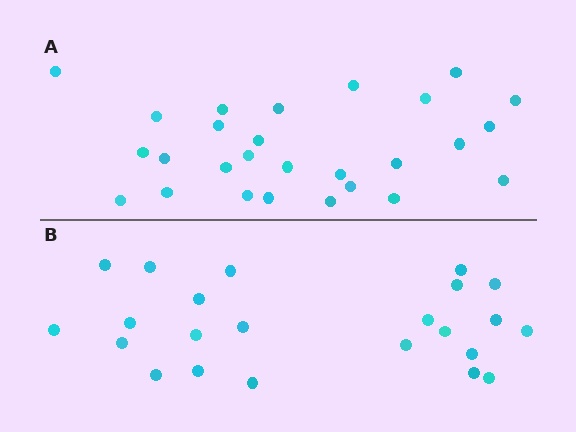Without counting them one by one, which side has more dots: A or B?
Region A (the top region) has more dots.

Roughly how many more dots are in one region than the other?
Region A has about 4 more dots than region B.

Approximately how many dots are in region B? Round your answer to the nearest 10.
About 20 dots. (The exact count is 23, which rounds to 20.)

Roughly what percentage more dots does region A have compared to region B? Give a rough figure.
About 15% more.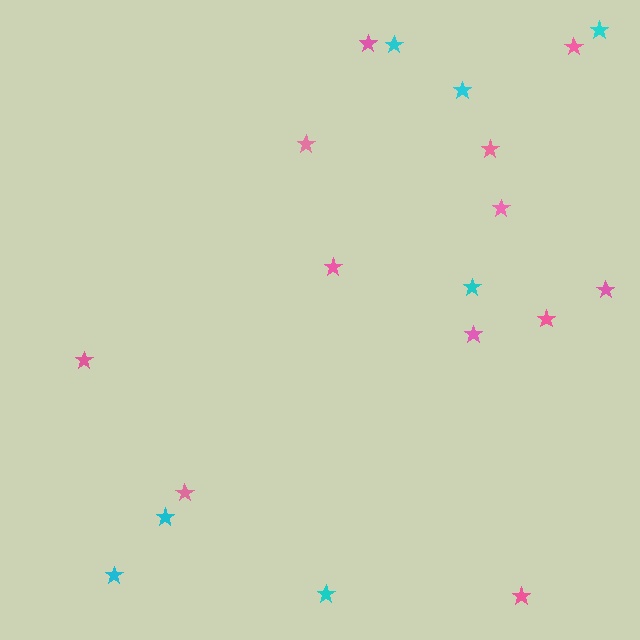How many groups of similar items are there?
There are 2 groups: one group of cyan stars (7) and one group of pink stars (12).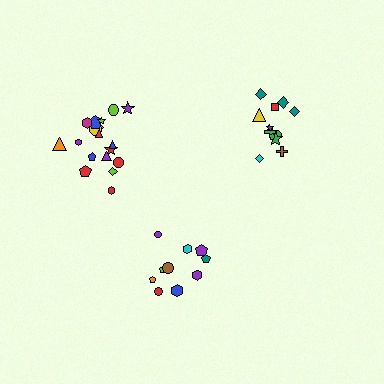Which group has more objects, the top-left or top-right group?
The top-left group.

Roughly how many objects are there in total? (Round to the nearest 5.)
Roughly 40 objects in total.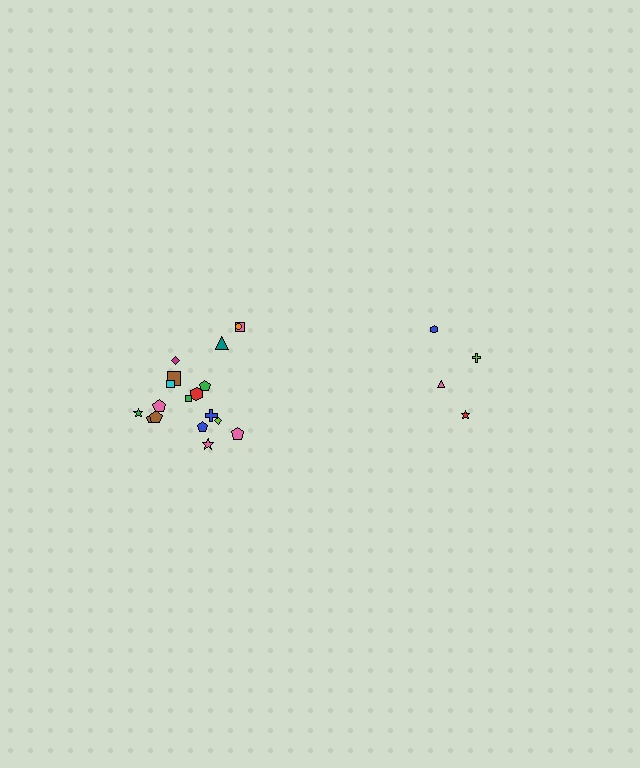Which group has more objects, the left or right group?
The left group.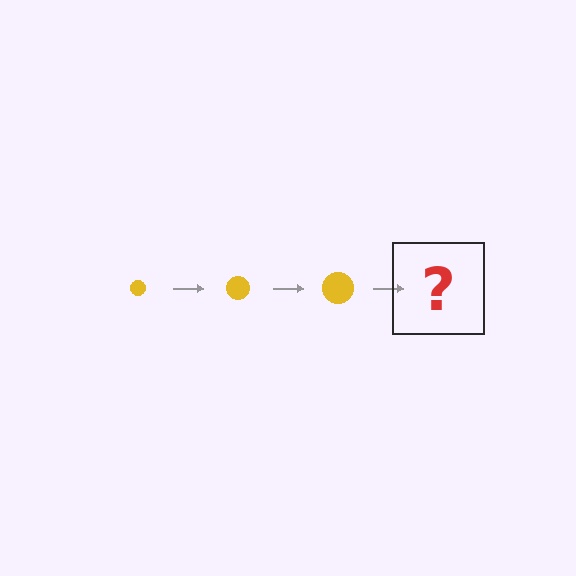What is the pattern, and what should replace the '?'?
The pattern is that the circle gets progressively larger each step. The '?' should be a yellow circle, larger than the previous one.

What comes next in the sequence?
The next element should be a yellow circle, larger than the previous one.